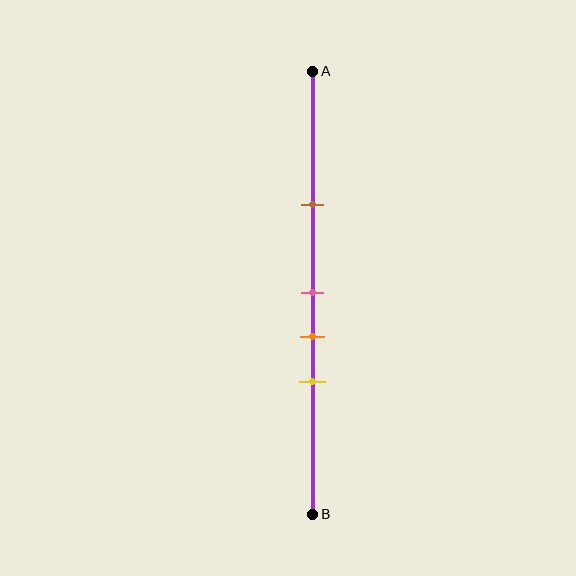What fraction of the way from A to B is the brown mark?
The brown mark is approximately 30% (0.3) of the way from A to B.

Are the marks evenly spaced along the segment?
No, the marks are not evenly spaced.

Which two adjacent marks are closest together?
The pink and orange marks are the closest adjacent pair.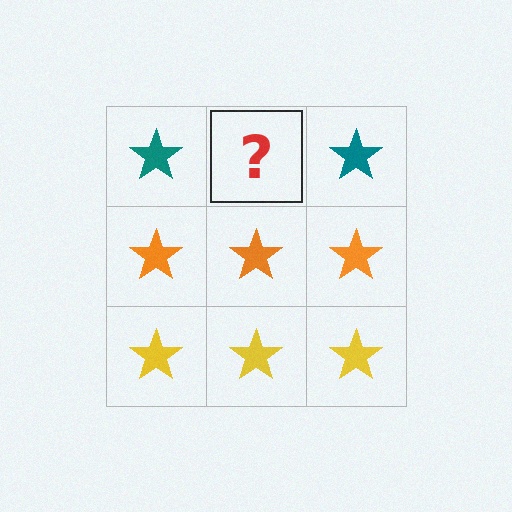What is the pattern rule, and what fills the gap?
The rule is that each row has a consistent color. The gap should be filled with a teal star.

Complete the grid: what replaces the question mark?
The question mark should be replaced with a teal star.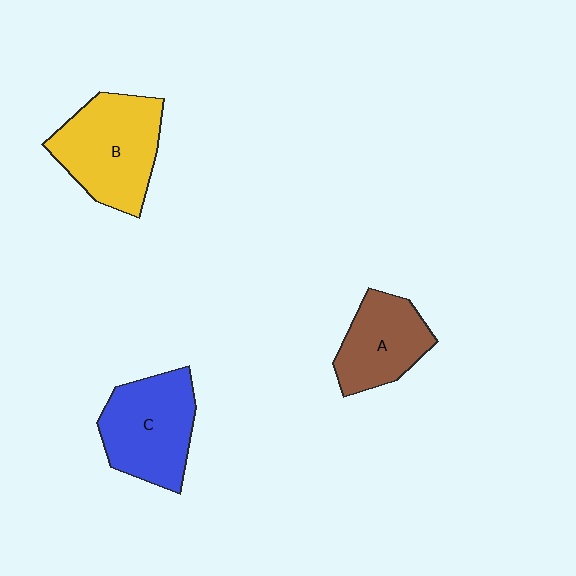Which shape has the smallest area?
Shape A (brown).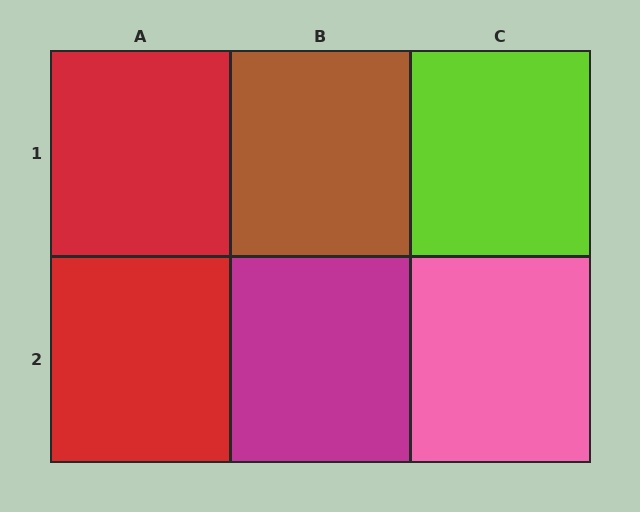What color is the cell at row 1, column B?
Brown.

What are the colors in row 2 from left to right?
Red, magenta, pink.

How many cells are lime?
1 cell is lime.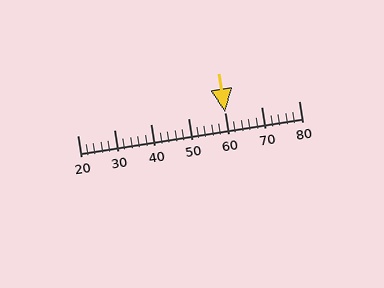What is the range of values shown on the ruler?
The ruler shows values from 20 to 80.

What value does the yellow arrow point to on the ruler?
The yellow arrow points to approximately 60.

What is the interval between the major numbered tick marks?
The major tick marks are spaced 10 units apart.